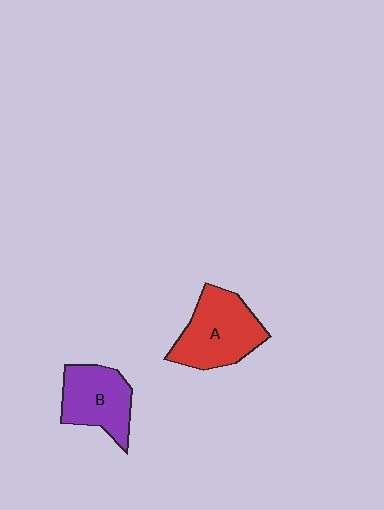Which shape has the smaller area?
Shape B (purple).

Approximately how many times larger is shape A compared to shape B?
Approximately 1.2 times.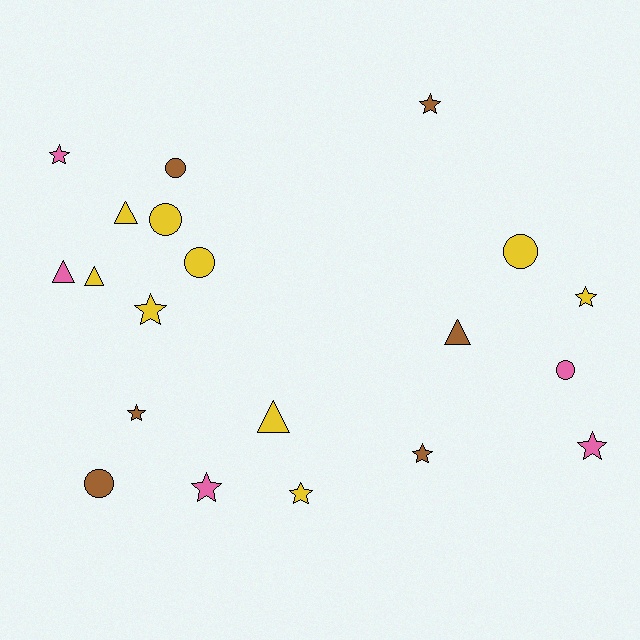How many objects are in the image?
There are 20 objects.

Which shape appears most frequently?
Star, with 9 objects.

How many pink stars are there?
There are 3 pink stars.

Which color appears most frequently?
Yellow, with 9 objects.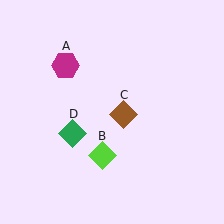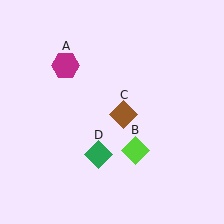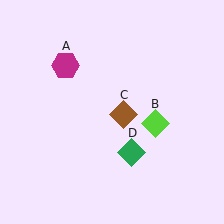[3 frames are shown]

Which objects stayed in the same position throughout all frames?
Magenta hexagon (object A) and brown diamond (object C) remained stationary.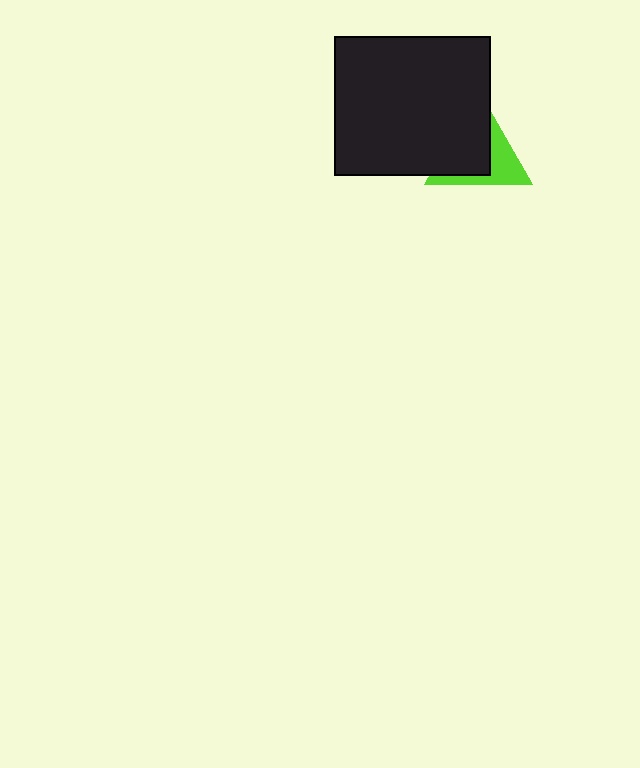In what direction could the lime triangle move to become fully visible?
The lime triangle could move right. That would shift it out from behind the black rectangle entirely.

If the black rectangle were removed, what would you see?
You would see the complete lime triangle.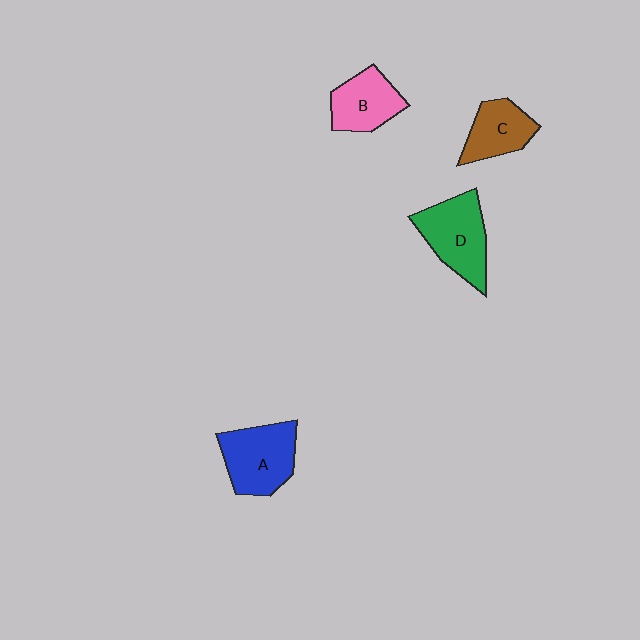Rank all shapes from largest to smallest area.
From largest to smallest: D (green), A (blue), B (pink), C (brown).